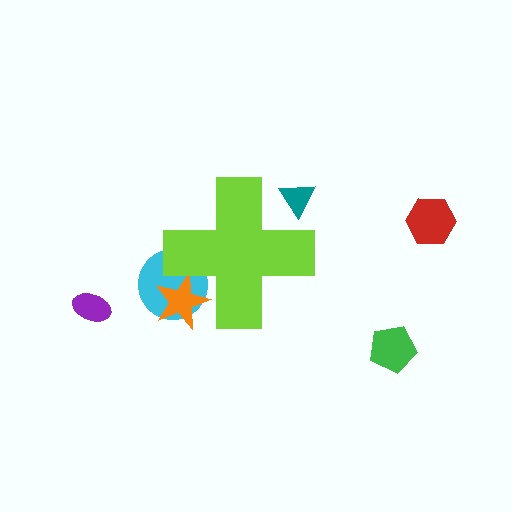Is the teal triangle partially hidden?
Yes, the teal triangle is partially hidden behind the lime cross.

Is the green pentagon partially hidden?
No, the green pentagon is fully visible.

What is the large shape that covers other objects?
A lime cross.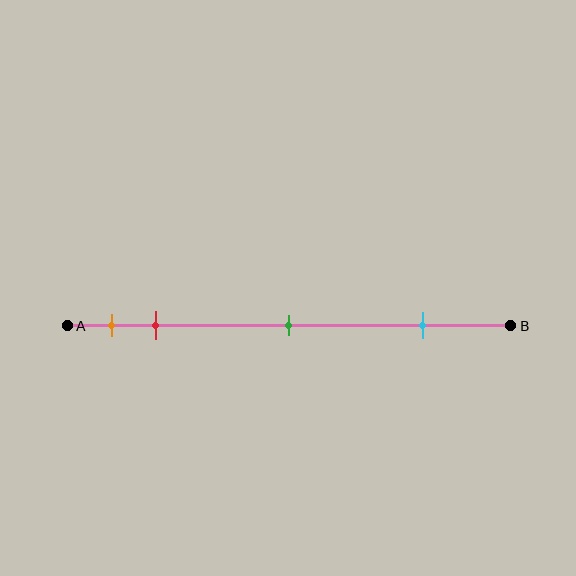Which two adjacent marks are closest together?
The orange and red marks are the closest adjacent pair.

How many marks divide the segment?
There are 4 marks dividing the segment.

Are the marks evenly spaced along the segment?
No, the marks are not evenly spaced.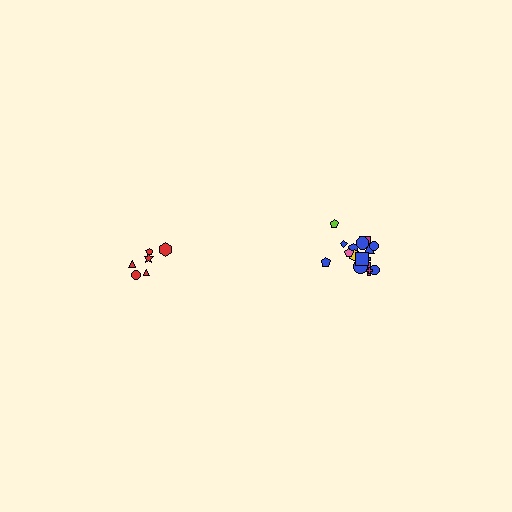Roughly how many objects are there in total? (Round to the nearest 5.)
Roughly 25 objects in total.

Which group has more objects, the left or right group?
The right group.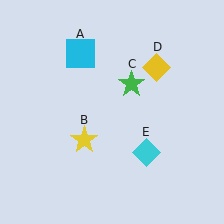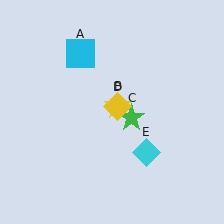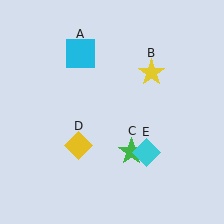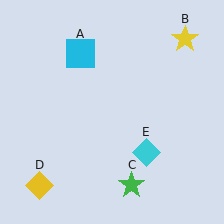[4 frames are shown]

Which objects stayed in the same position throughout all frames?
Cyan square (object A) and cyan diamond (object E) remained stationary.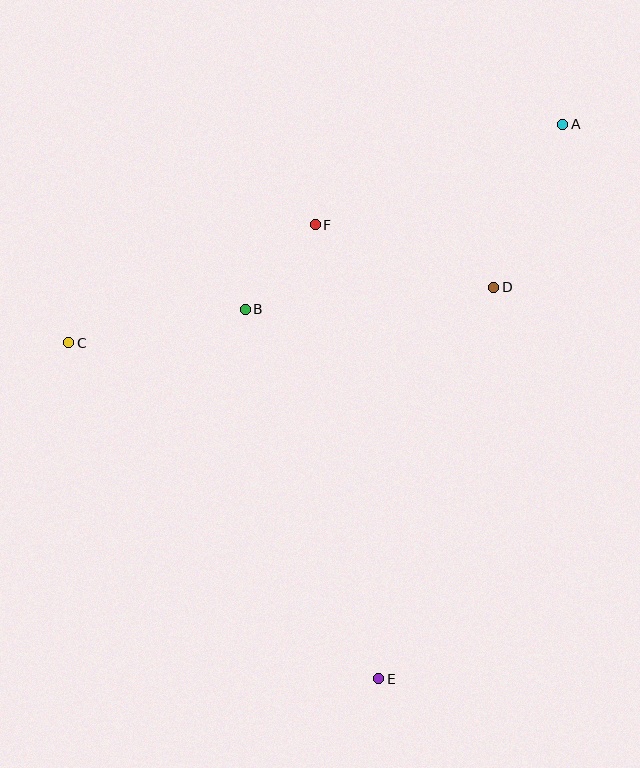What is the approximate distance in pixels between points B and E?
The distance between B and E is approximately 393 pixels.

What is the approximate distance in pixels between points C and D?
The distance between C and D is approximately 429 pixels.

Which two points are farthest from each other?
Points A and E are farthest from each other.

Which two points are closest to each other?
Points B and F are closest to each other.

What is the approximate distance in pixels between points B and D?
The distance between B and D is approximately 250 pixels.